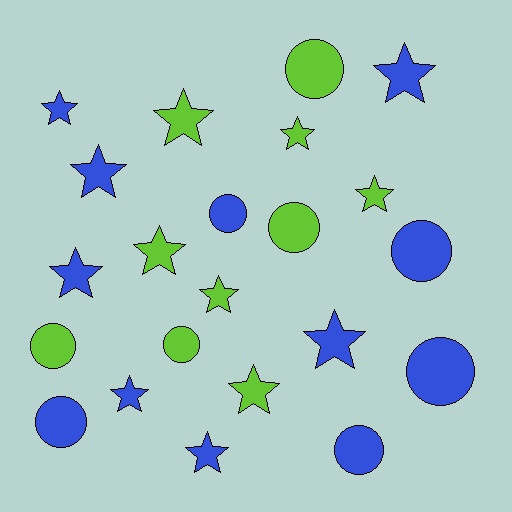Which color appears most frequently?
Blue, with 12 objects.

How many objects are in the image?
There are 22 objects.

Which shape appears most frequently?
Star, with 13 objects.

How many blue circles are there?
There are 5 blue circles.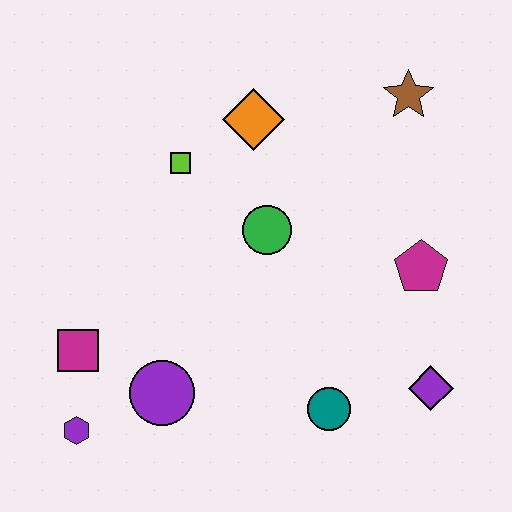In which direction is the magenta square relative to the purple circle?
The magenta square is to the left of the purple circle.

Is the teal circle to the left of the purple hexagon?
No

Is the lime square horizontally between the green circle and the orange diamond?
No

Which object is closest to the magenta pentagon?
The purple diamond is closest to the magenta pentagon.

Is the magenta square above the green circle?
No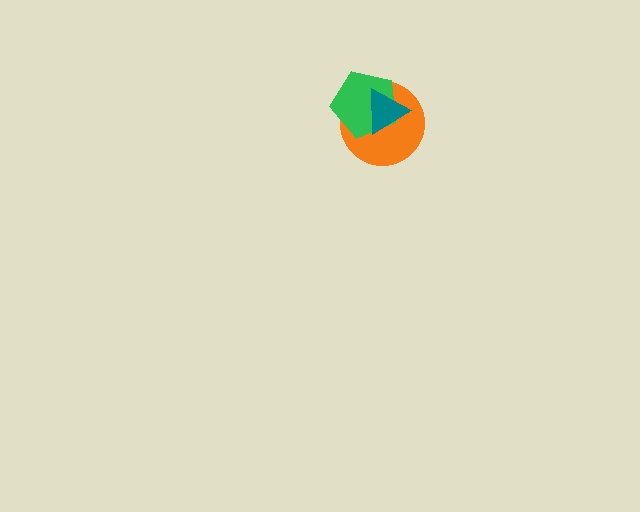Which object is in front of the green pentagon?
The teal triangle is in front of the green pentagon.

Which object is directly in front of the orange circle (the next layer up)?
The green pentagon is directly in front of the orange circle.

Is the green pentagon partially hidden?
Yes, it is partially covered by another shape.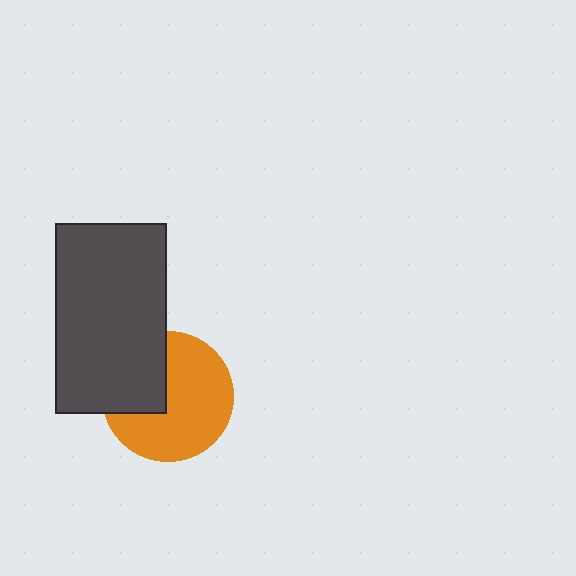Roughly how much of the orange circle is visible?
Most of it is visible (roughly 67%).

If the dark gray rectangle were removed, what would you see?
You would see the complete orange circle.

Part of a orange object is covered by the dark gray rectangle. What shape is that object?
It is a circle.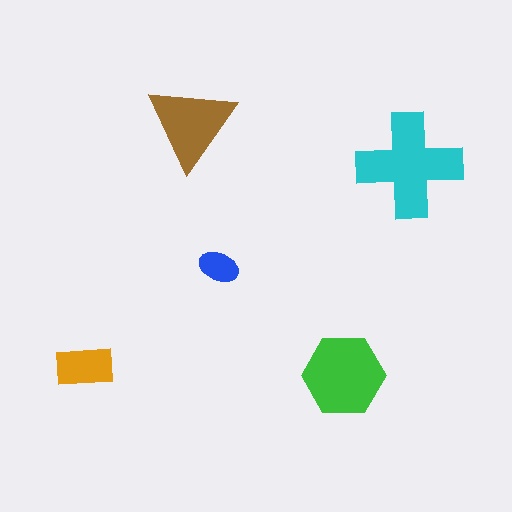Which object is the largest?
The cyan cross.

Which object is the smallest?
The blue ellipse.